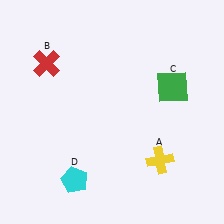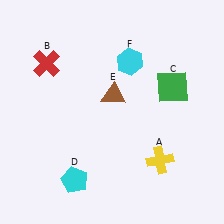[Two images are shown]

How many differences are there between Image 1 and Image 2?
There are 2 differences between the two images.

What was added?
A brown triangle (E), a cyan hexagon (F) were added in Image 2.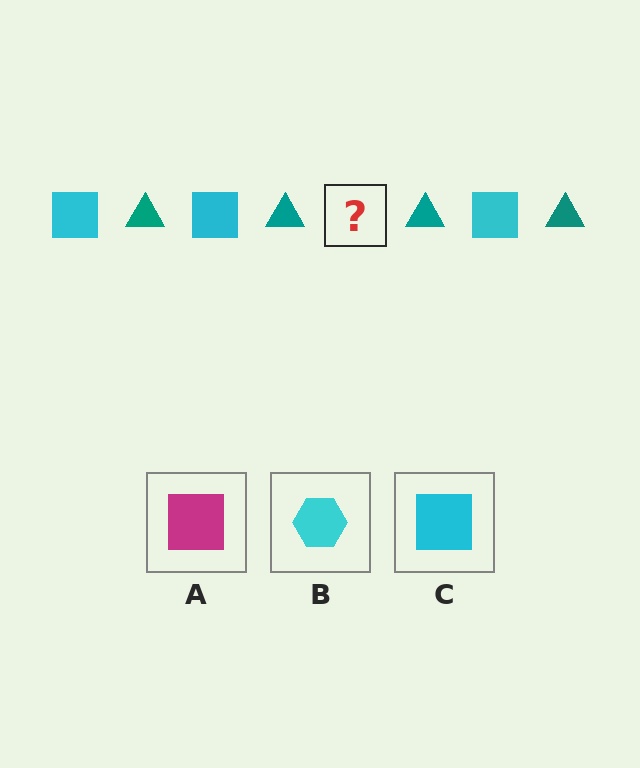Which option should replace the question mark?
Option C.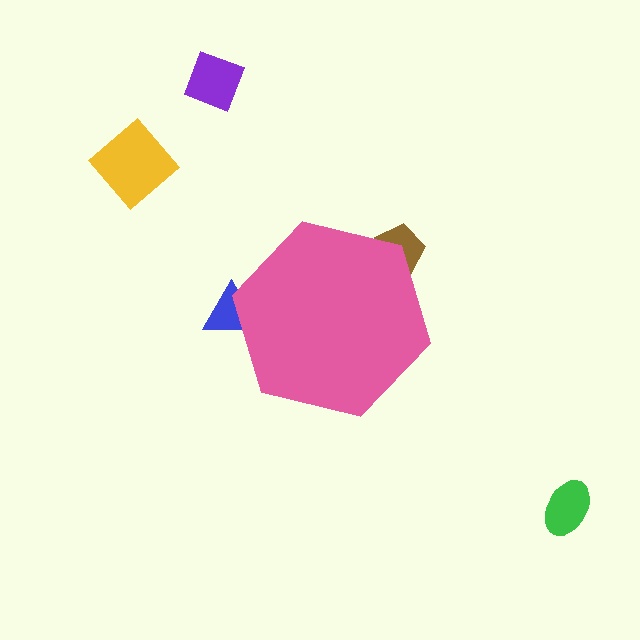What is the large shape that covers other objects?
A pink hexagon.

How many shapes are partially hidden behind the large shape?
2 shapes are partially hidden.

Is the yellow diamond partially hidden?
No, the yellow diamond is fully visible.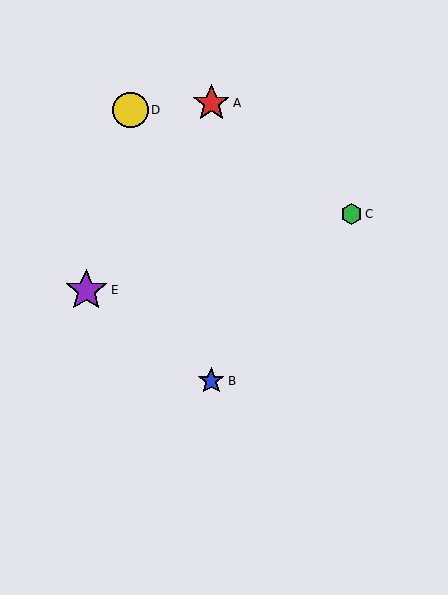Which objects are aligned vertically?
Objects A, B are aligned vertically.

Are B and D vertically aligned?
No, B is at x≈211 and D is at x≈130.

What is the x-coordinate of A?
Object A is at x≈211.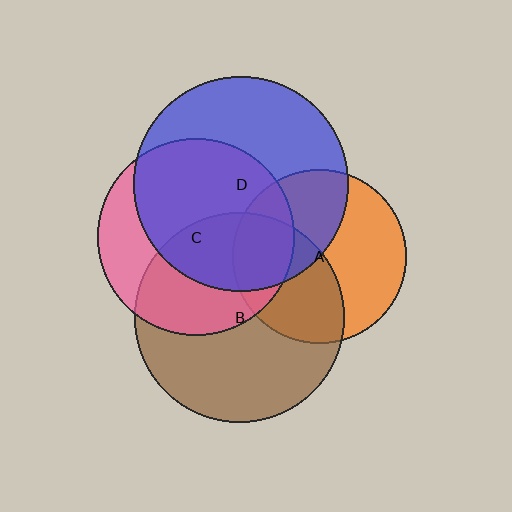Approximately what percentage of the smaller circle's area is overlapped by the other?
Approximately 50%.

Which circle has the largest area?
Circle D (blue).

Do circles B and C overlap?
Yes.